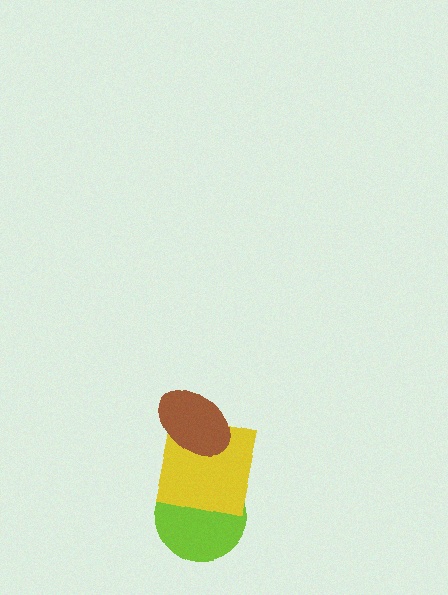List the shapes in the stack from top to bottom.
From top to bottom: the brown ellipse, the yellow square, the lime circle.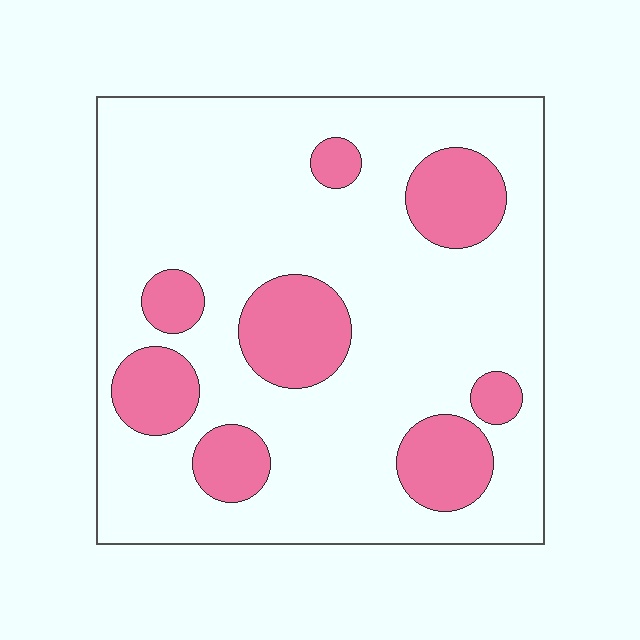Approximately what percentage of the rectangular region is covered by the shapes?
Approximately 20%.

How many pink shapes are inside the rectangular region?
8.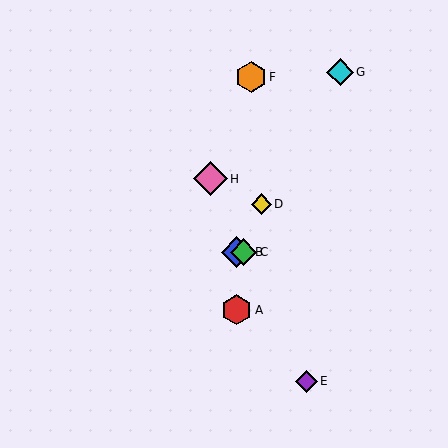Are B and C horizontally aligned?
Yes, both are at y≈252.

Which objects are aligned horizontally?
Objects B, C are aligned horizontally.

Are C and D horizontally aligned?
No, C is at y≈252 and D is at y≈204.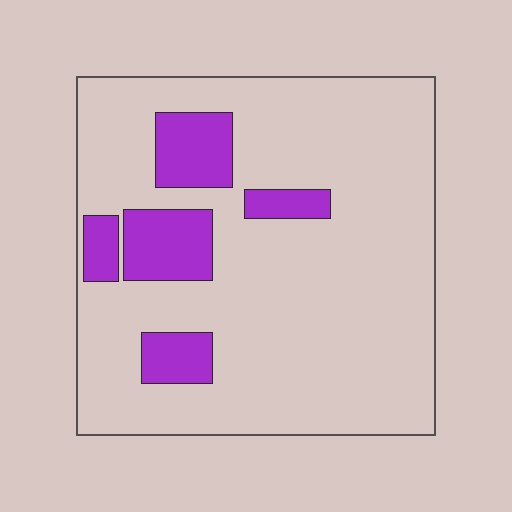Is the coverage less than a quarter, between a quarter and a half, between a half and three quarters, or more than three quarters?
Less than a quarter.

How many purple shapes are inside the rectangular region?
5.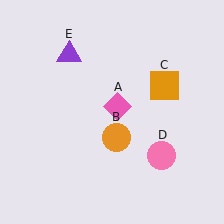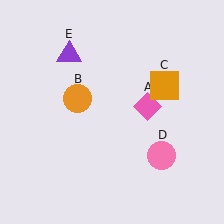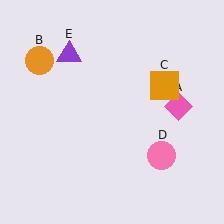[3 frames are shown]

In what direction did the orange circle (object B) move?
The orange circle (object B) moved up and to the left.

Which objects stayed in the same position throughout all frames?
Orange square (object C) and pink circle (object D) and purple triangle (object E) remained stationary.